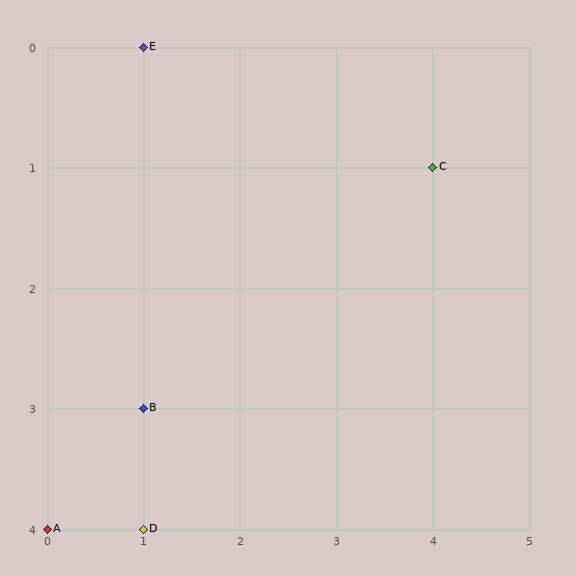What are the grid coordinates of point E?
Point E is at grid coordinates (1, 0).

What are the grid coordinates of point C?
Point C is at grid coordinates (4, 1).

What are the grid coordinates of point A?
Point A is at grid coordinates (0, 4).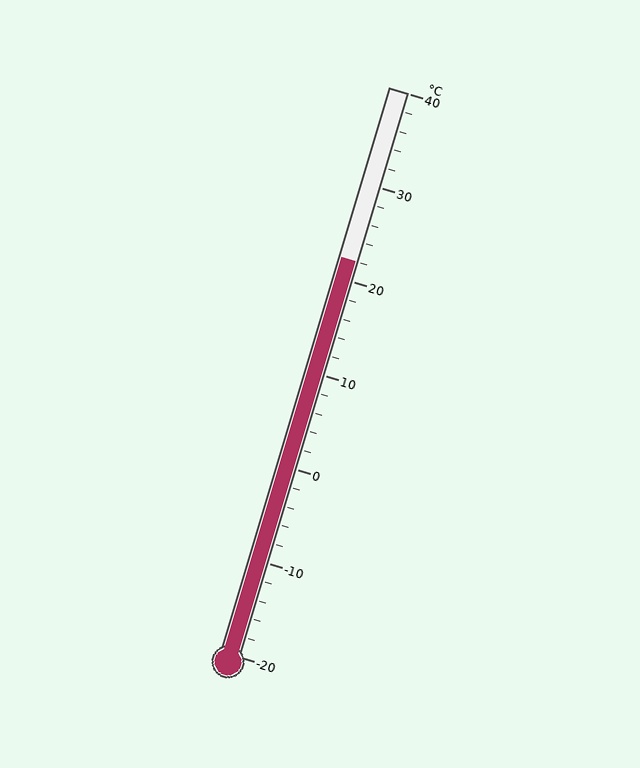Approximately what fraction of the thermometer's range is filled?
The thermometer is filled to approximately 70% of its range.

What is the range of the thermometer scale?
The thermometer scale ranges from -20°C to 40°C.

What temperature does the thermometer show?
The thermometer shows approximately 22°C.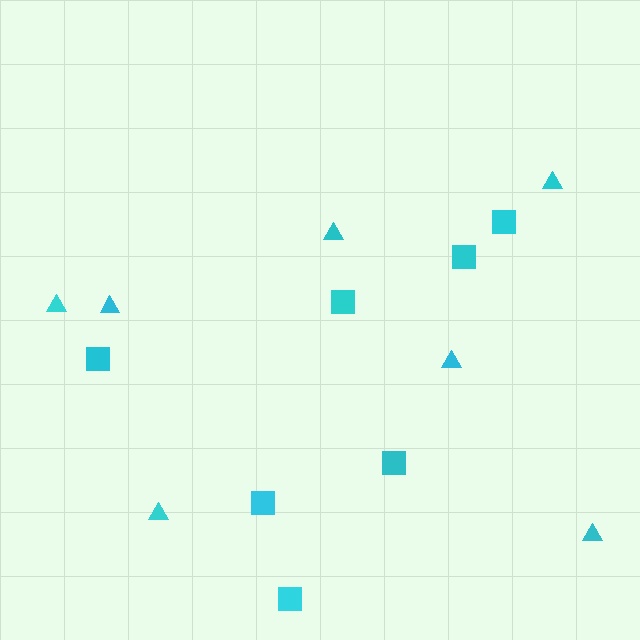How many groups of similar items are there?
There are 2 groups: one group of triangles (7) and one group of squares (7).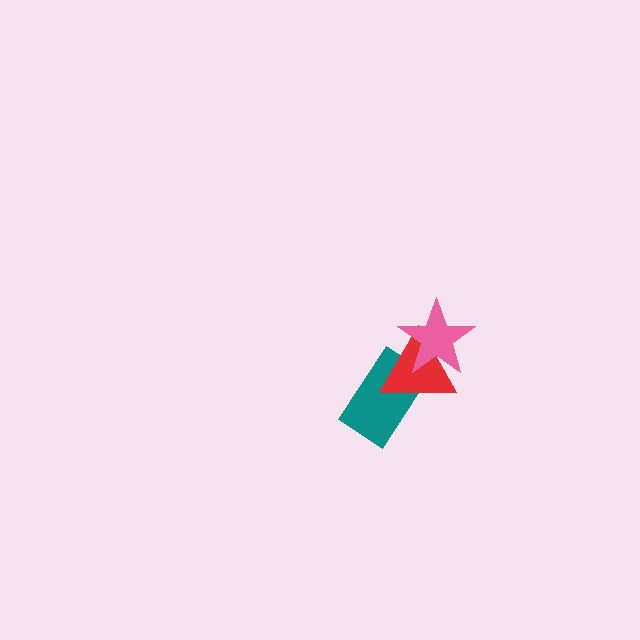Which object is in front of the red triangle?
The pink star is in front of the red triangle.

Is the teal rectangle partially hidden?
Yes, it is partially covered by another shape.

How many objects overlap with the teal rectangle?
1 object overlaps with the teal rectangle.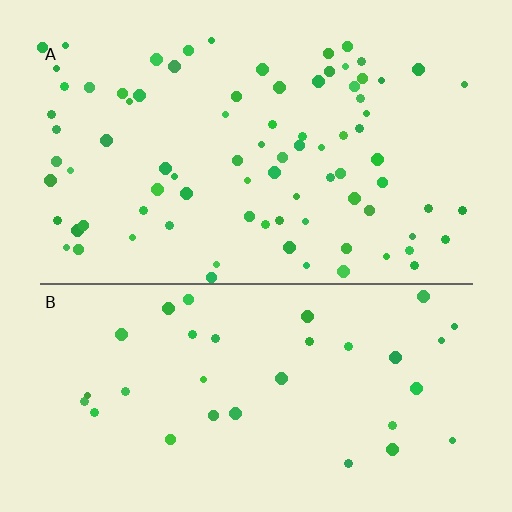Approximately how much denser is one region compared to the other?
Approximately 2.4× — region A over region B.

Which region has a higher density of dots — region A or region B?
A (the top).